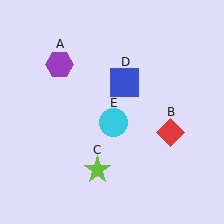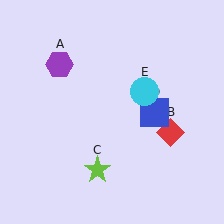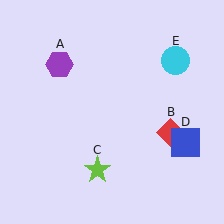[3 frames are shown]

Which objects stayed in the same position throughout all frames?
Purple hexagon (object A) and red diamond (object B) and lime star (object C) remained stationary.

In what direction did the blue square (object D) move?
The blue square (object D) moved down and to the right.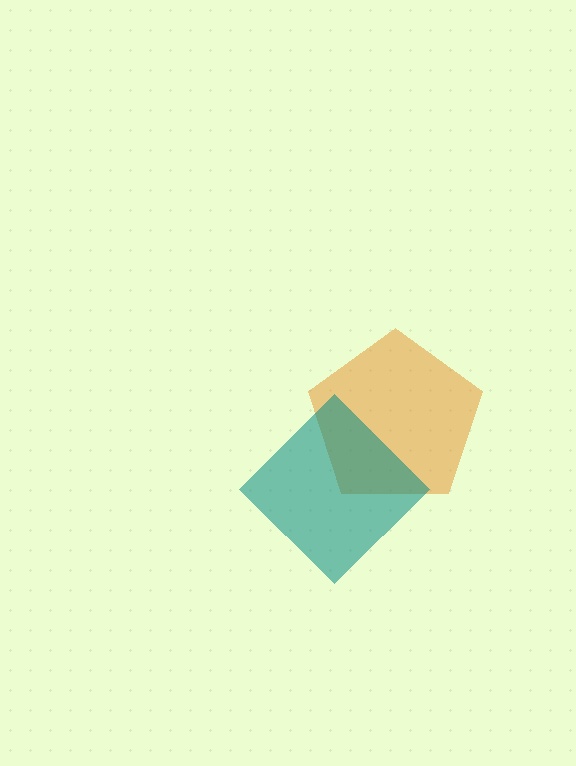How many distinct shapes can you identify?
There are 2 distinct shapes: an orange pentagon, a teal diamond.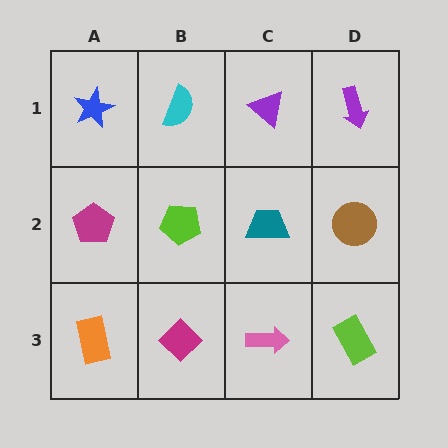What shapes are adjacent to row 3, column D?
A brown circle (row 2, column D), a pink arrow (row 3, column C).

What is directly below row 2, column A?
An orange rectangle.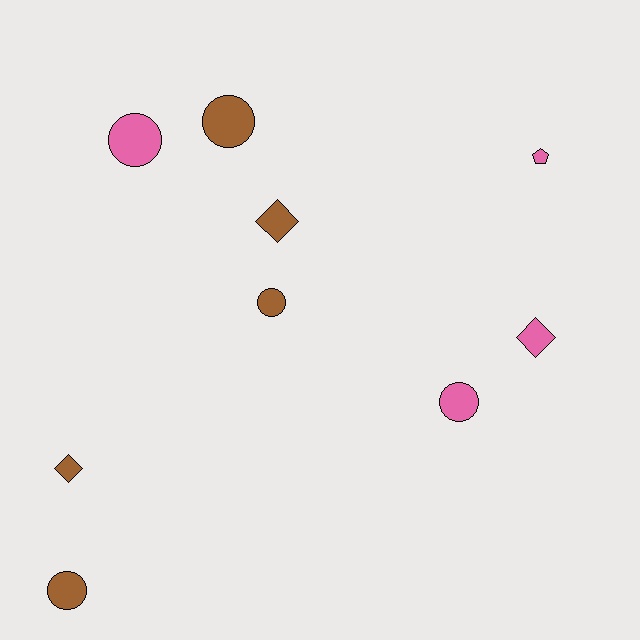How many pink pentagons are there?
There is 1 pink pentagon.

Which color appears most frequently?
Brown, with 5 objects.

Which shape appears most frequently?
Circle, with 5 objects.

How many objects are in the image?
There are 9 objects.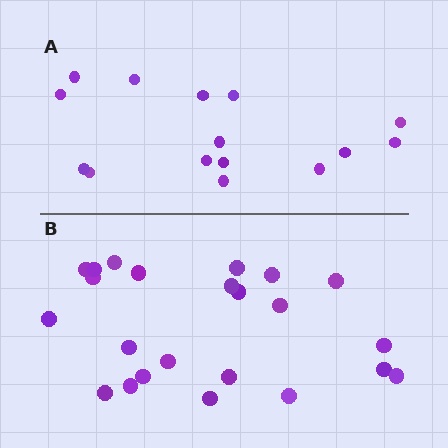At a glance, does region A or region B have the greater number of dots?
Region B (the bottom region) has more dots.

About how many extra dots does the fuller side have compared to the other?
Region B has roughly 8 or so more dots than region A.